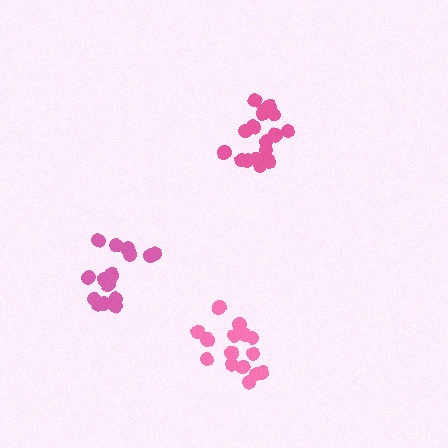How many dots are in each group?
Group 1: 18 dots, Group 2: 18 dots, Group 3: 15 dots (51 total).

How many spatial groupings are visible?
There are 3 spatial groupings.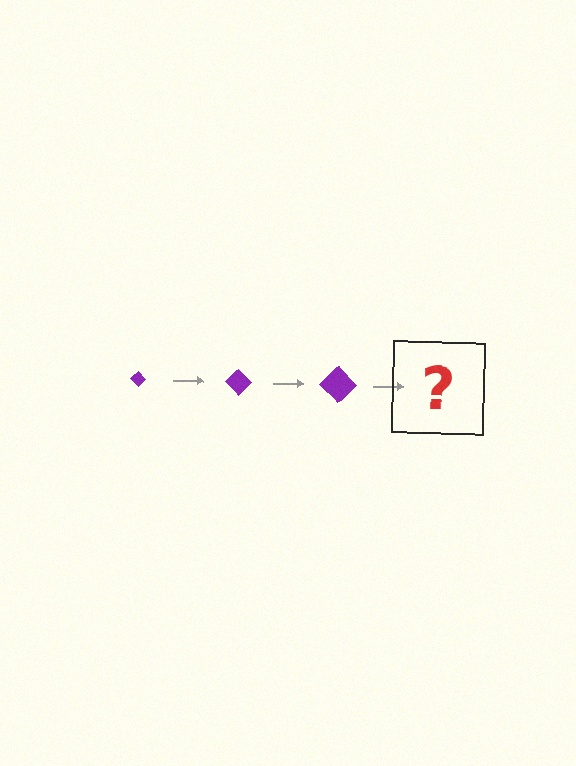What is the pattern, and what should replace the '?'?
The pattern is that the diamond gets progressively larger each step. The '?' should be a purple diamond, larger than the previous one.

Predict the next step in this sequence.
The next step is a purple diamond, larger than the previous one.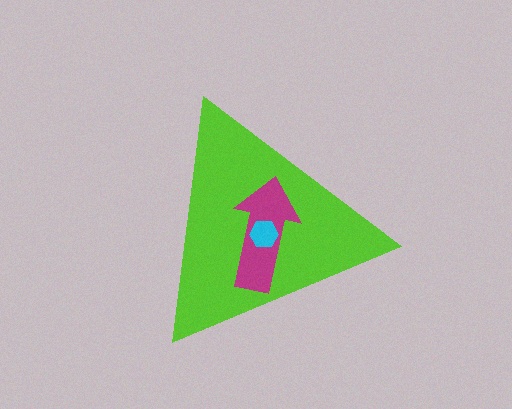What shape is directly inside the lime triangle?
The magenta arrow.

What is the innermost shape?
The cyan hexagon.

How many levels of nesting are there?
3.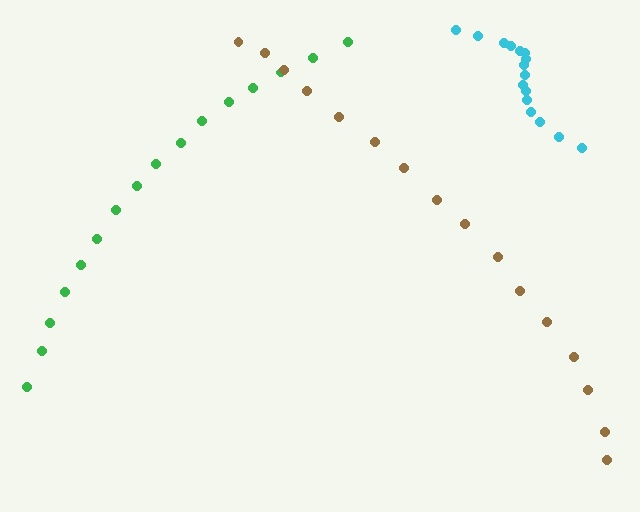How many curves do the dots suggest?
There are 3 distinct paths.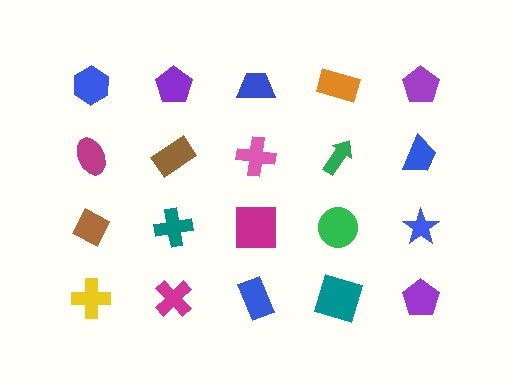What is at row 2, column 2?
A brown rectangle.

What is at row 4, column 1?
A yellow cross.